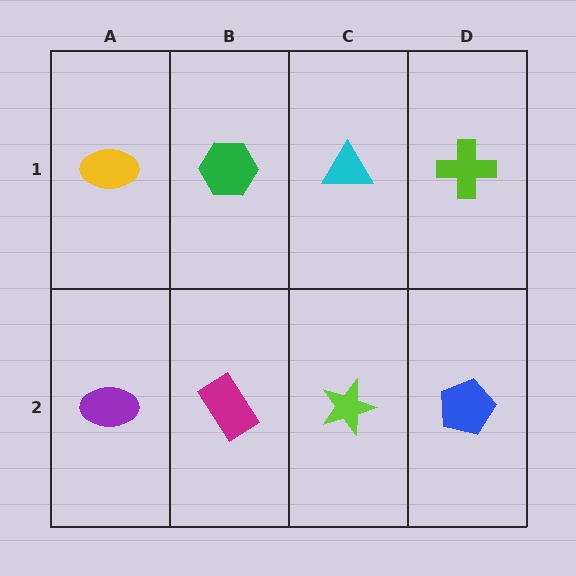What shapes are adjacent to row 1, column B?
A magenta rectangle (row 2, column B), a yellow ellipse (row 1, column A), a cyan triangle (row 1, column C).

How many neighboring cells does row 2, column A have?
2.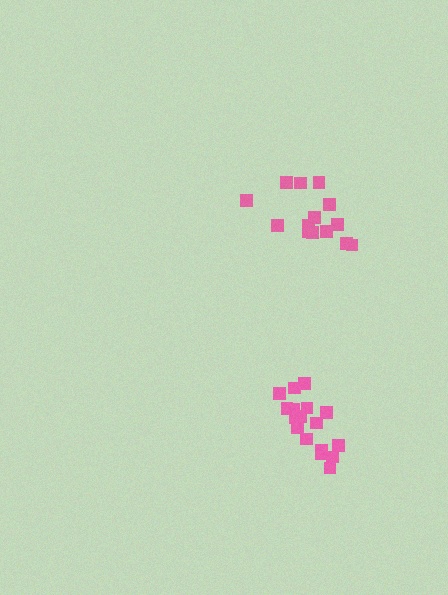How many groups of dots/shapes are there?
There are 2 groups.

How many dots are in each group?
Group 1: 17 dots, Group 2: 14 dots (31 total).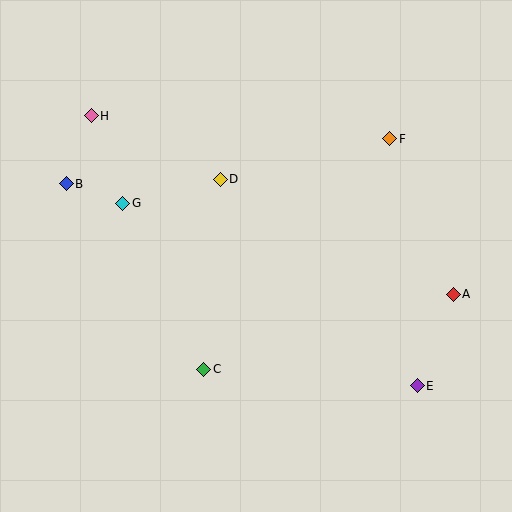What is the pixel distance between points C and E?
The distance between C and E is 214 pixels.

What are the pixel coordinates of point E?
Point E is at (417, 386).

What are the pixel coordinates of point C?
Point C is at (204, 369).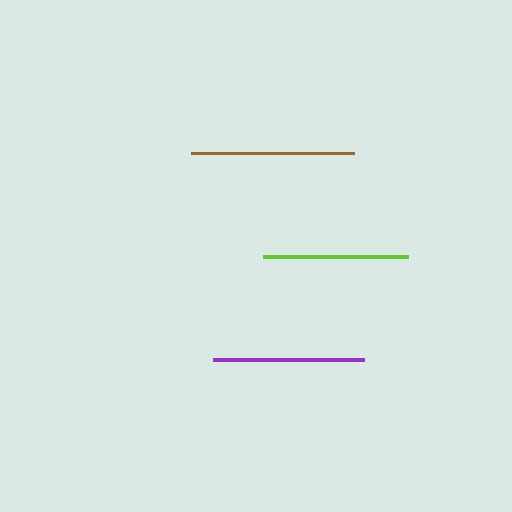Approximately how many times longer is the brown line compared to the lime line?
The brown line is approximately 1.1 times the length of the lime line.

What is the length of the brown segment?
The brown segment is approximately 164 pixels long.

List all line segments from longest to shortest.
From longest to shortest: brown, purple, lime.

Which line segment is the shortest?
The lime line is the shortest at approximately 145 pixels.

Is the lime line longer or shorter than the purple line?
The purple line is longer than the lime line.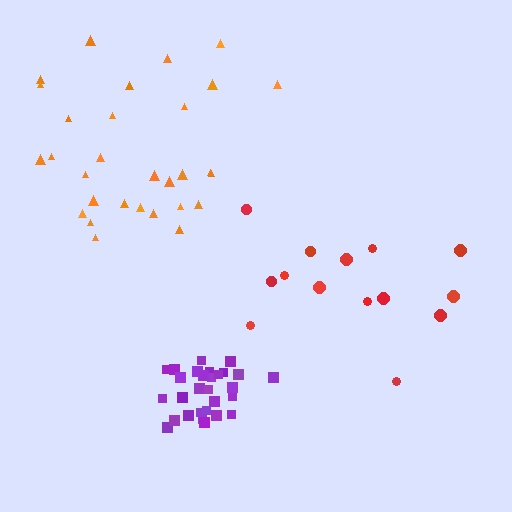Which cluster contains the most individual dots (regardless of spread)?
Purple (30).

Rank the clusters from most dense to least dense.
purple, orange, red.